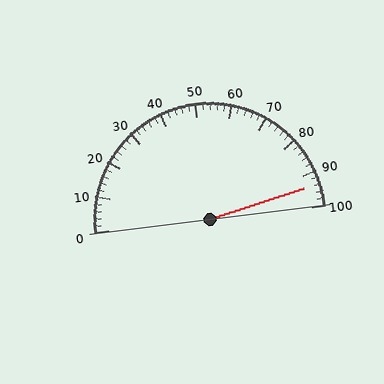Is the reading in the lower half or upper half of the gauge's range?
The reading is in the upper half of the range (0 to 100).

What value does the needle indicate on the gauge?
The needle indicates approximately 94.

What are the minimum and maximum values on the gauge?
The gauge ranges from 0 to 100.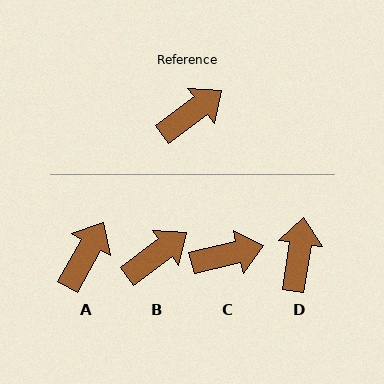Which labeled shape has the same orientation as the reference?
B.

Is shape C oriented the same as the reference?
No, it is off by about 23 degrees.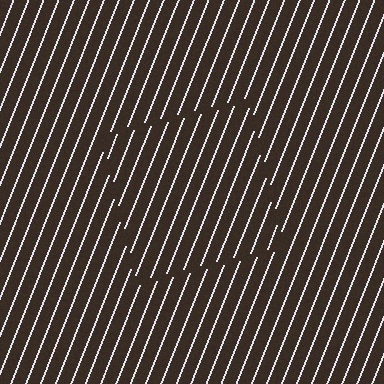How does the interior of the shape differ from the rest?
The interior of the shape contains the same grating, shifted by half a period — the contour is defined by the phase discontinuity where line-ends from the inner and outer gratings abut.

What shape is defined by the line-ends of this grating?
An illusory square. The interior of the shape contains the same grating, shifted by half a period — the contour is defined by the phase discontinuity where line-ends from the inner and outer gratings abut.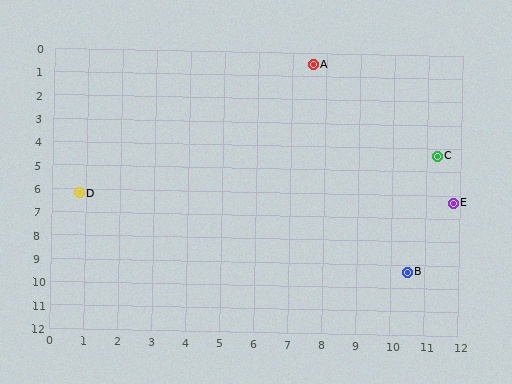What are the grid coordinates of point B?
Point B is at approximately (10.5, 9.3).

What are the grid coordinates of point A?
Point A is at approximately (7.6, 0.5).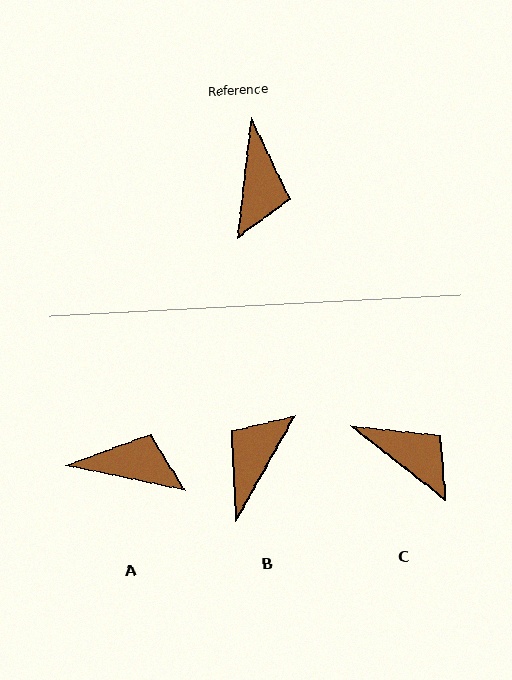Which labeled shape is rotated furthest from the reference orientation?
B, about 158 degrees away.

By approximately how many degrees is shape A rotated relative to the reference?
Approximately 85 degrees counter-clockwise.